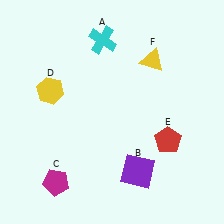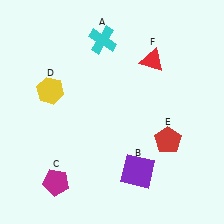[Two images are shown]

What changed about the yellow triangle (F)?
In Image 1, F is yellow. In Image 2, it changed to red.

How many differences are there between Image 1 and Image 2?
There is 1 difference between the two images.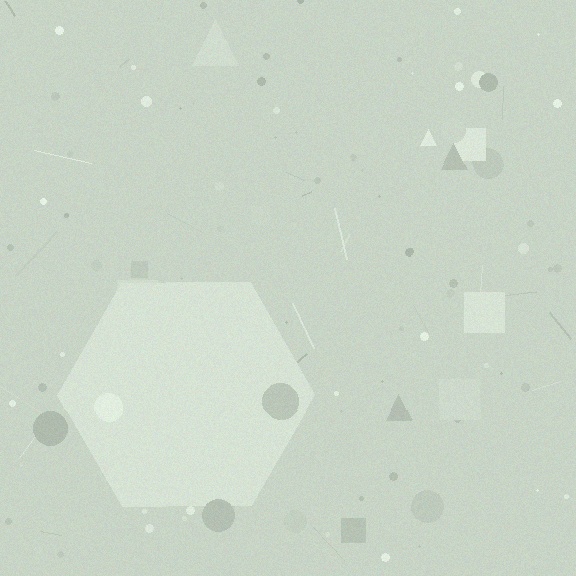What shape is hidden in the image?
A hexagon is hidden in the image.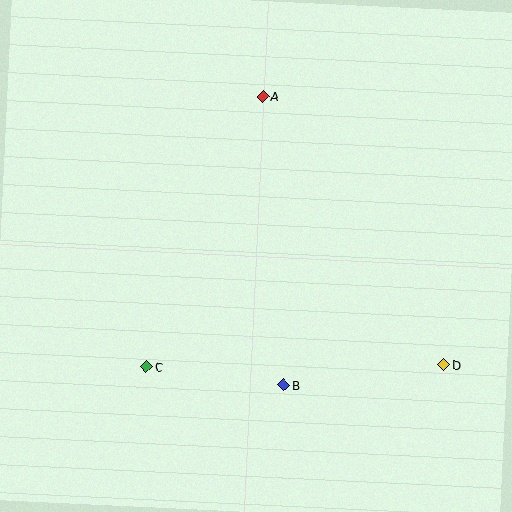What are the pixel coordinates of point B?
Point B is at (284, 385).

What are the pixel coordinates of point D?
Point D is at (444, 365).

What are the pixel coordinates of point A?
Point A is at (263, 96).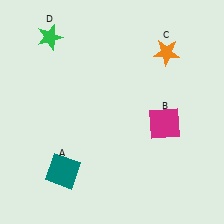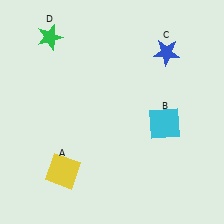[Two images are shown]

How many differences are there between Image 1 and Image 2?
There are 3 differences between the two images.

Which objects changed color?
A changed from teal to yellow. B changed from magenta to cyan. C changed from orange to blue.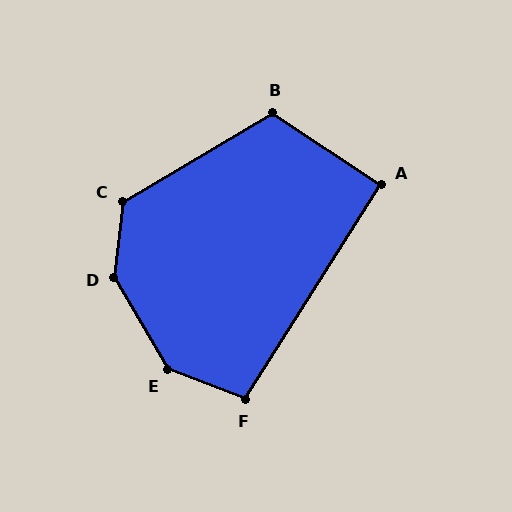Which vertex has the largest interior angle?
D, at approximately 143 degrees.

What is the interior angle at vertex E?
Approximately 141 degrees (obtuse).